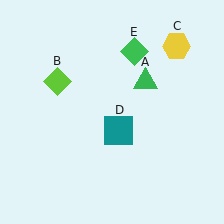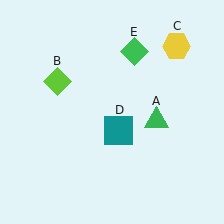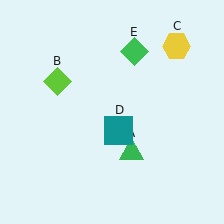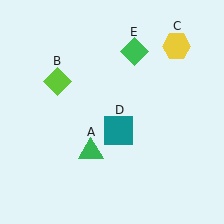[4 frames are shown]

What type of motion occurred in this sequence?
The green triangle (object A) rotated clockwise around the center of the scene.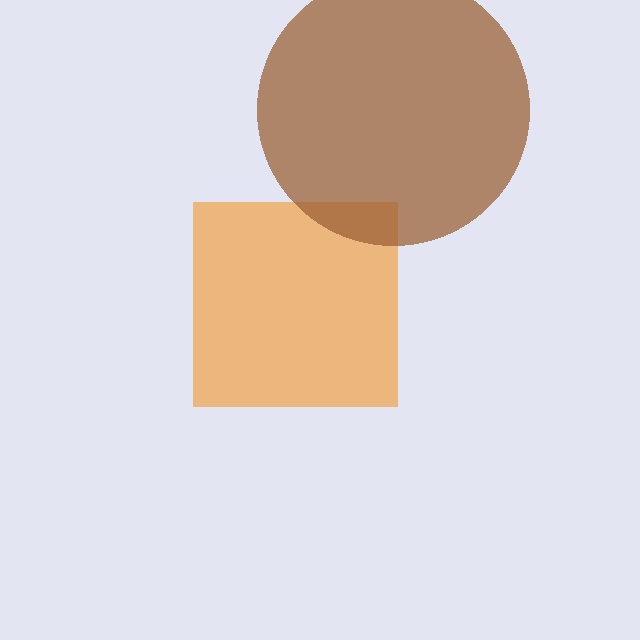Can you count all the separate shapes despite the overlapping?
Yes, there are 2 separate shapes.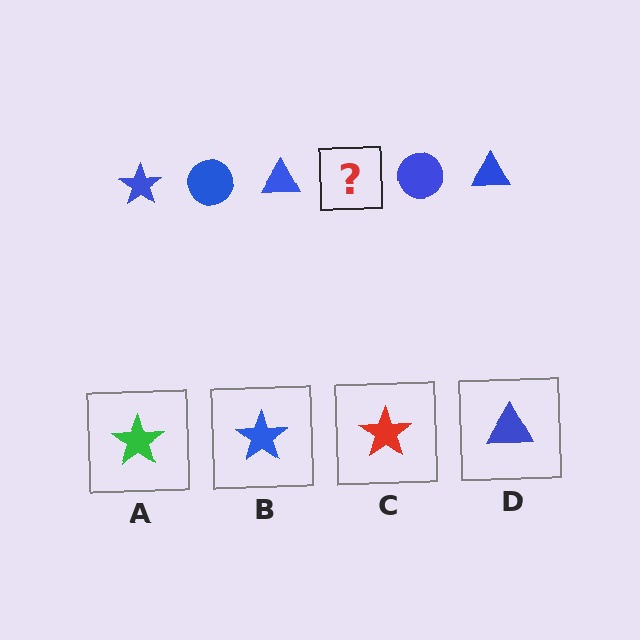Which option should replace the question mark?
Option B.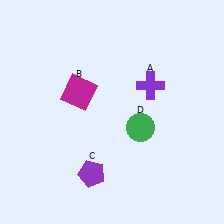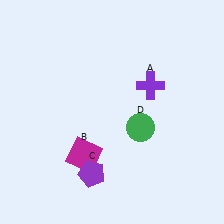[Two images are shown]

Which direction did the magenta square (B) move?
The magenta square (B) moved down.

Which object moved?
The magenta square (B) moved down.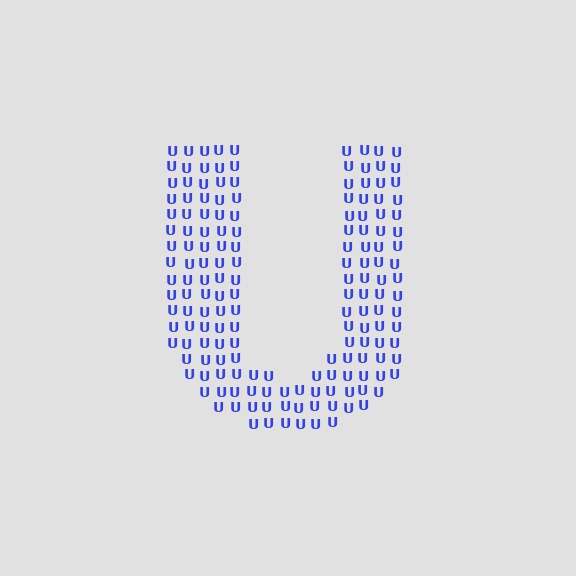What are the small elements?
The small elements are letter U's.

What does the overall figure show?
The overall figure shows the letter U.